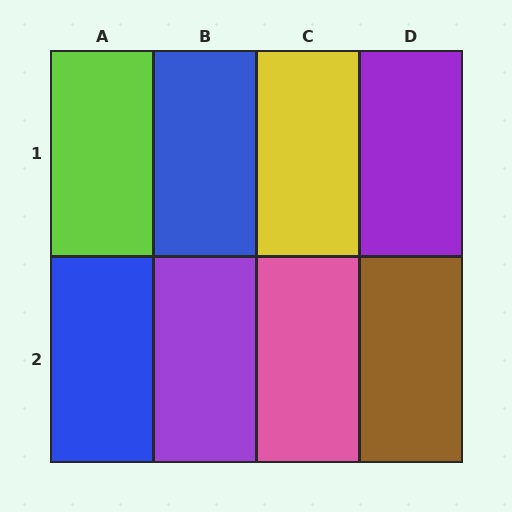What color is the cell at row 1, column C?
Yellow.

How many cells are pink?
1 cell is pink.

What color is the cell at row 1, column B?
Blue.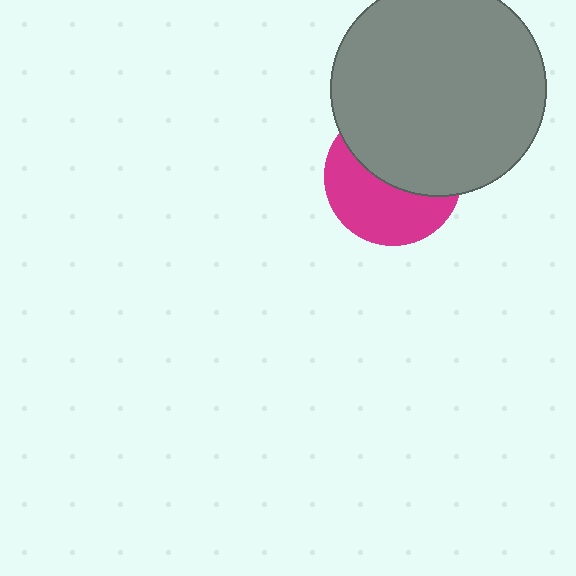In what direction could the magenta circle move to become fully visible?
The magenta circle could move down. That would shift it out from behind the gray circle entirely.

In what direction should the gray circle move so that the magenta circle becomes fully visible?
The gray circle should move up. That is the shortest direction to clear the overlap and leave the magenta circle fully visible.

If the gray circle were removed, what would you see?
You would see the complete magenta circle.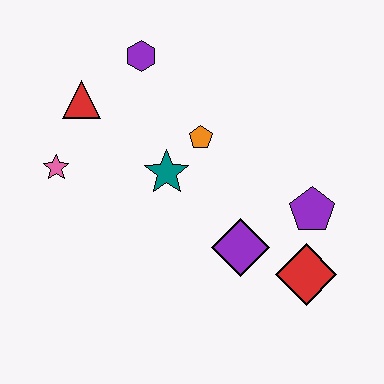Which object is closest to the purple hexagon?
The red triangle is closest to the purple hexagon.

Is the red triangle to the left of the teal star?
Yes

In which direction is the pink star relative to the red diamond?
The pink star is to the left of the red diamond.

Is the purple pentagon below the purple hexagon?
Yes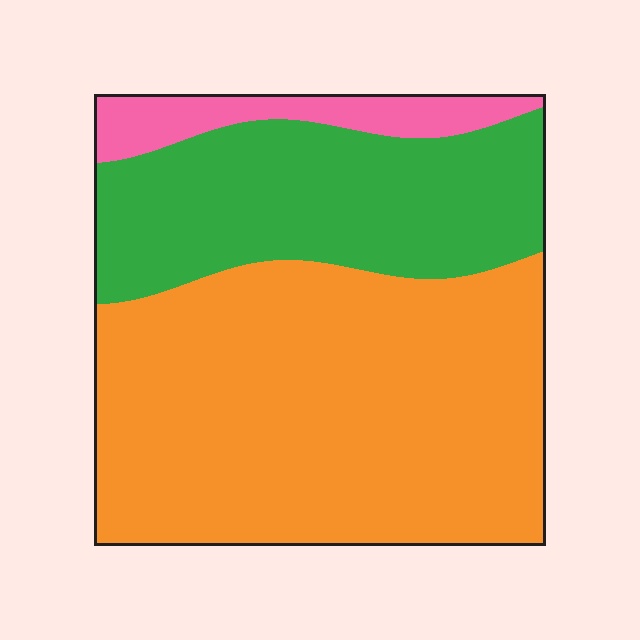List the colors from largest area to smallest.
From largest to smallest: orange, green, pink.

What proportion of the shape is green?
Green covers about 30% of the shape.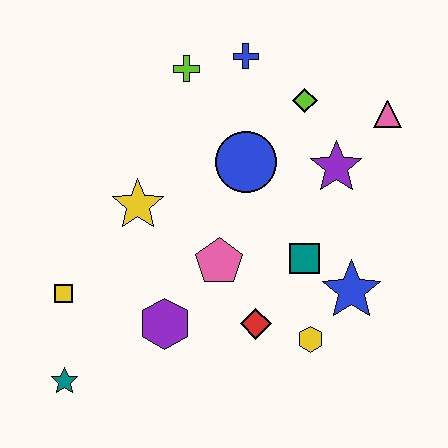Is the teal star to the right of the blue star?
No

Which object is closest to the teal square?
The blue star is closest to the teal square.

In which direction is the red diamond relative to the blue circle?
The red diamond is below the blue circle.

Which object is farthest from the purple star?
The teal star is farthest from the purple star.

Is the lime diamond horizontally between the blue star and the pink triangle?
No